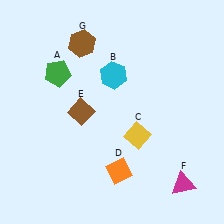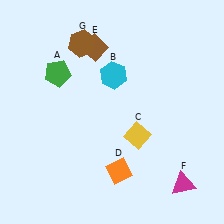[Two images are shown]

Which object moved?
The brown diamond (E) moved up.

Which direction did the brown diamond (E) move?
The brown diamond (E) moved up.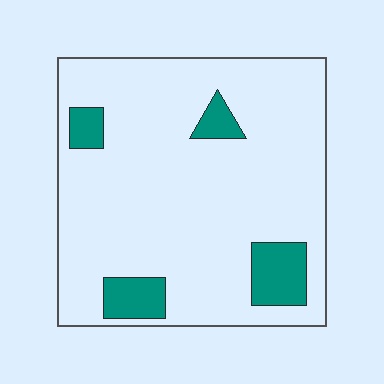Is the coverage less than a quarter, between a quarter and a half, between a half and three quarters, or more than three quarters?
Less than a quarter.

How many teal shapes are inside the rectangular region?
4.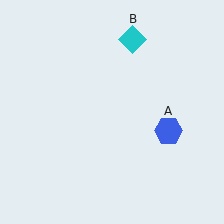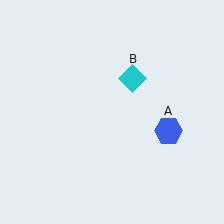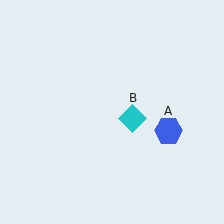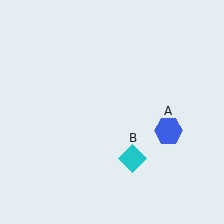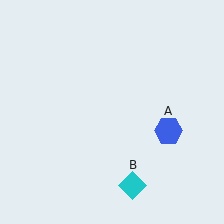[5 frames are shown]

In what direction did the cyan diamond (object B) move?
The cyan diamond (object B) moved down.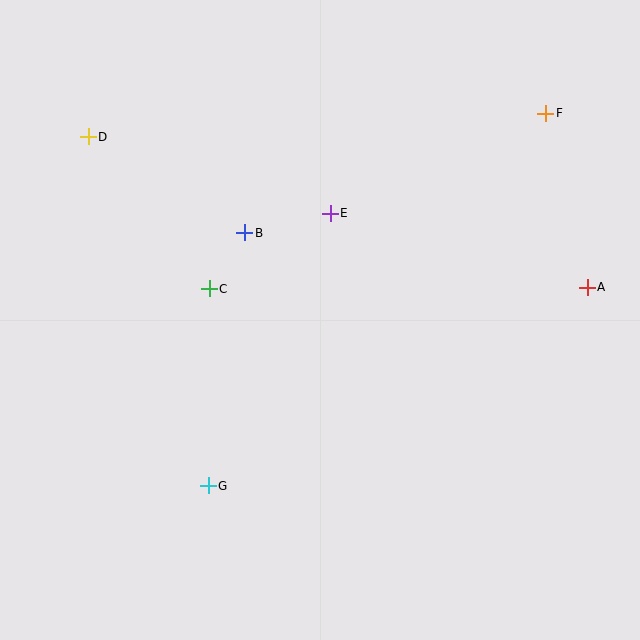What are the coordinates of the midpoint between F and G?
The midpoint between F and G is at (377, 300).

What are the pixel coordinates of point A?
Point A is at (587, 287).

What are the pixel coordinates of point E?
Point E is at (330, 213).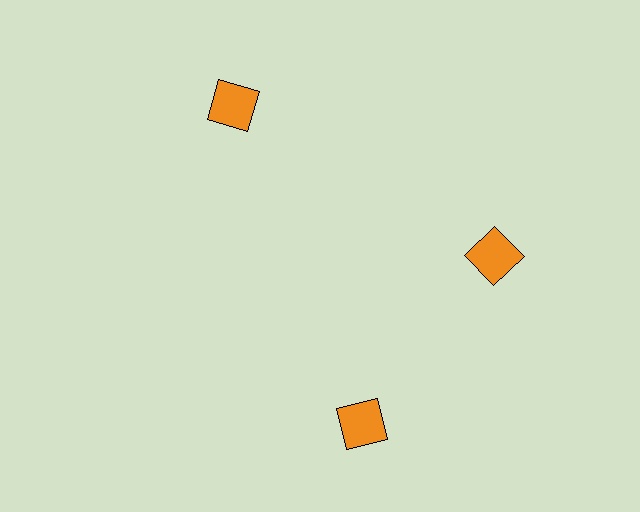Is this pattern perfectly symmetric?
No. The 3 orange squares are arranged in a ring, but one element near the 7 o'clock position is rotated out of alignment along the ring, breaking the 3-fold rotational symmetry.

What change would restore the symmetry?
The symmetry would be restored by rotating it back into even spacing with its neighbors so that all 3 squares sit at equal angles and equal distance from the center.